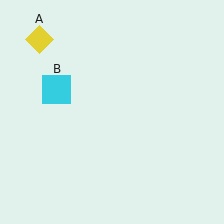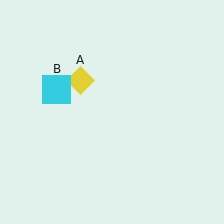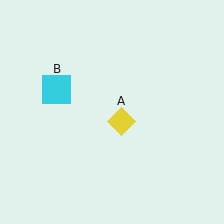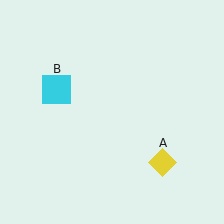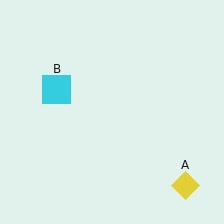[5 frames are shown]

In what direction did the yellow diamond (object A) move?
The yellow diamond (object A) moved down and to the right.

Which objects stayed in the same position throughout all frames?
Cyan square (object B) remained stationary.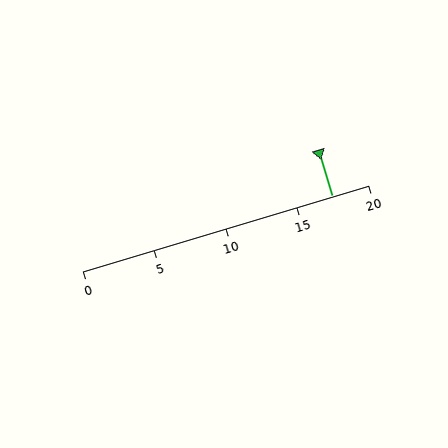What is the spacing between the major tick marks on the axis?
The major ticks are spaced 5 apart.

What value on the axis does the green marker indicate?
The marker indicates approximately 17.5.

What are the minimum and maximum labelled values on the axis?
The axis runs from 0 to 20.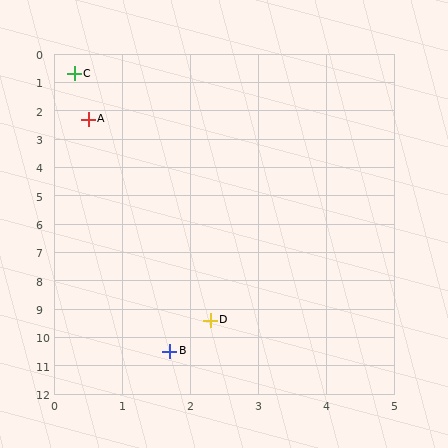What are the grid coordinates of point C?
Point C is at approximately (0.3, 0.7).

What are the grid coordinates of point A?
Point A is at approximately (0.5, 2.3).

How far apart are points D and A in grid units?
Points D and A are about 7.3 grid units apart.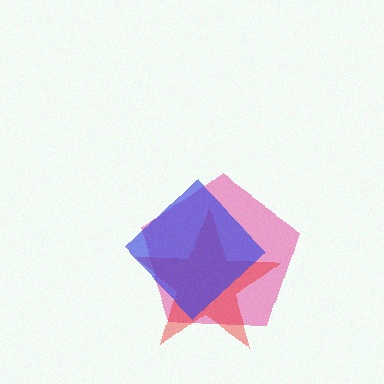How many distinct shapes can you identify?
There are 3 distinct shapes: a pink pentagon, a red star, a blue diamond.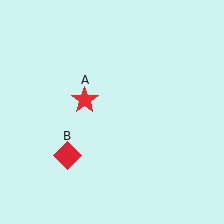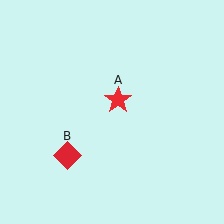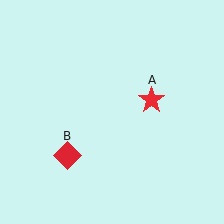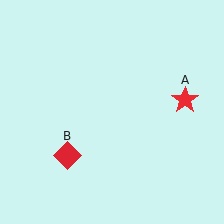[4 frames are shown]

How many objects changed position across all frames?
1 object changed position: red star (object A).